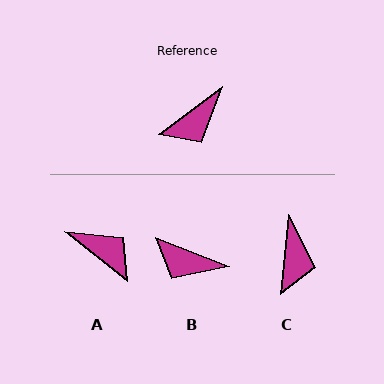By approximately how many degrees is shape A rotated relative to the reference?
Approximately 105 degrees counter-clockwise.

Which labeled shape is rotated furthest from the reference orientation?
A, about 105 degrees away.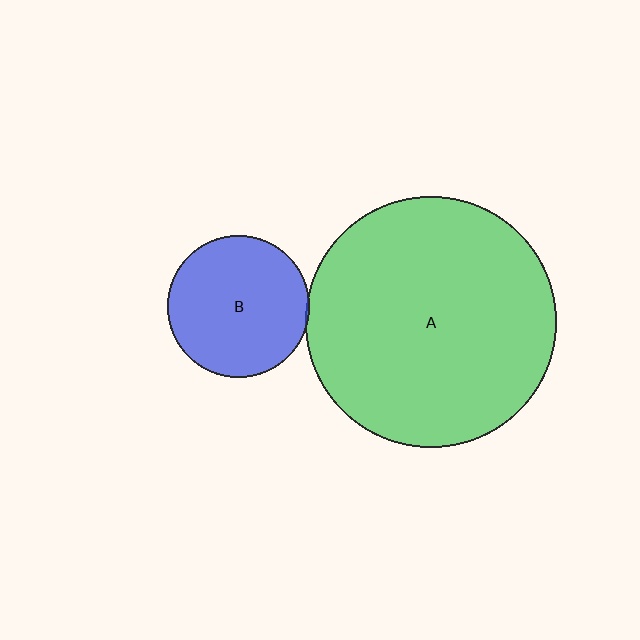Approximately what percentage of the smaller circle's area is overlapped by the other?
Approximately 5%.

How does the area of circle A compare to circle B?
Approximately 3.1 times.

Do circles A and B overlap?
Yes.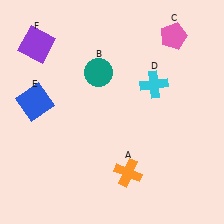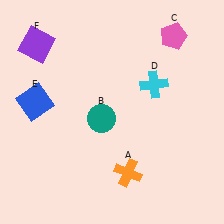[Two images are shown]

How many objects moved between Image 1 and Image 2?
1 object moved between the two images.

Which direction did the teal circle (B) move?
The teal circle (B) moved down.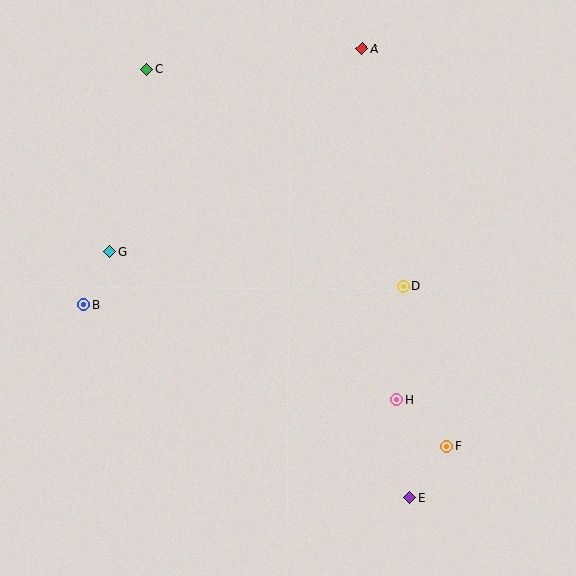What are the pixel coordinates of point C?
Point C is at (147, 69).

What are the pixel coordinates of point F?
Point F is at (447, 446).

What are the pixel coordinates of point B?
Point B is at (83, 304).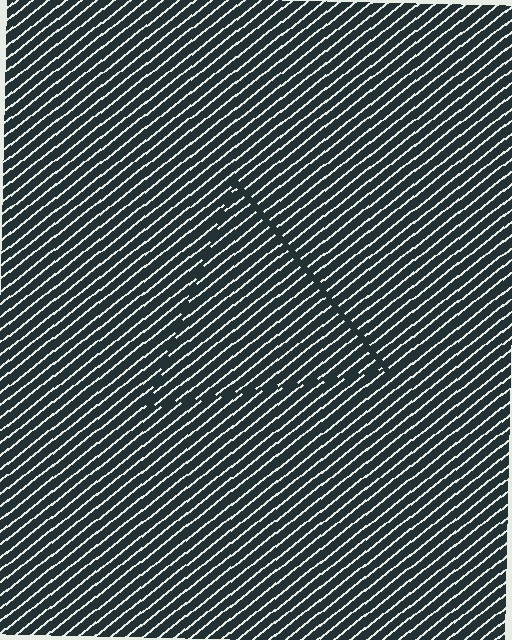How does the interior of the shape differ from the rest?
The interior of the shape contains the same grating, shifted by half a period — the contour is defined by the phase discontinuity where line-ends from the inner and outer gratings abut.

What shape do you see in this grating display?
An illusory triangle. The interior of the shape contains the same grating, shifted by half a period — the contour is defined by the phase discontinuity where line-ends from the inner and outer gratings abut.